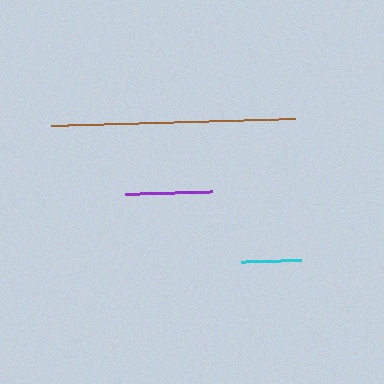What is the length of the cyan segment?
The cyan segment is approximately 61 pixels long.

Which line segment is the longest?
The brown line is the longest at approximately 244 pixels.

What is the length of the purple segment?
The purple segment is approximately 88 pixels long.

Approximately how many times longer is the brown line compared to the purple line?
The brown line is approximately 2.8 times the length of the purple line.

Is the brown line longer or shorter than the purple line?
The brown line is longer than the purple line.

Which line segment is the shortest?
The cyan line is the shortest at approximately 61 pixels.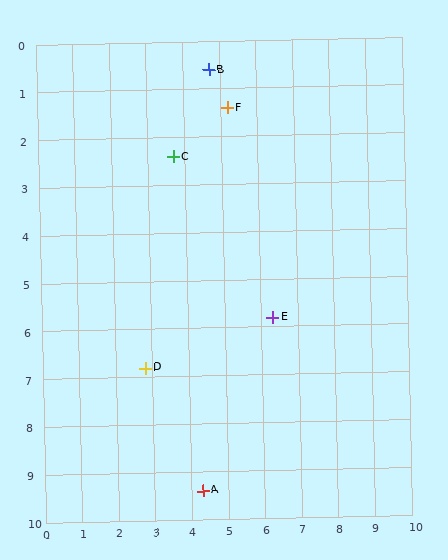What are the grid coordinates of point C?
Point C is at approximately (3.7, 2.4).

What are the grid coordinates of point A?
Point A is at approximately (4.3, 9.4).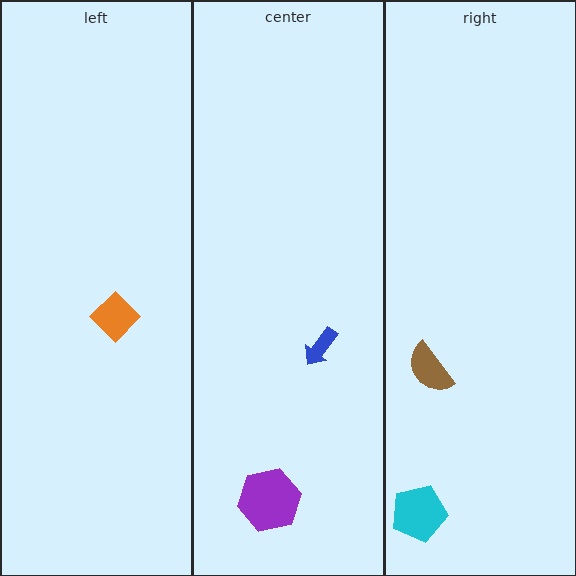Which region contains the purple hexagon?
The center region.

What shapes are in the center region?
The purple hexagon, the blue arrow.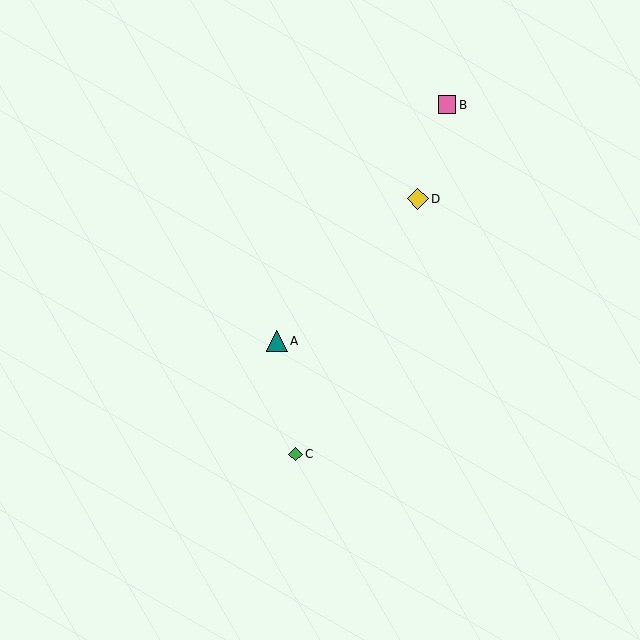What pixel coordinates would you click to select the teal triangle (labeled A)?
Click at (277, 341) to select the teal triangle A.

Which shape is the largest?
The teal triangle (labeled A) is the largest.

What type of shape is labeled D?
Shape D is a yellow diamond.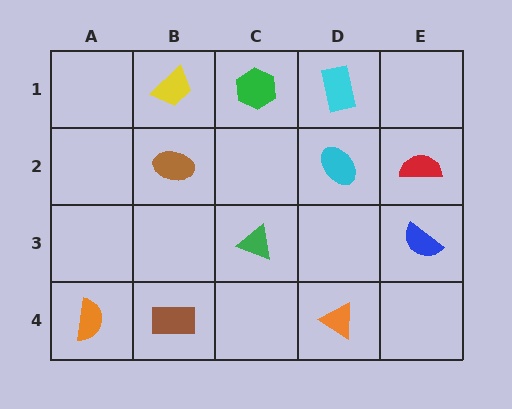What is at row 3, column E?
A blue semicircle.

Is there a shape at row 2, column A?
No, that cell is empty.